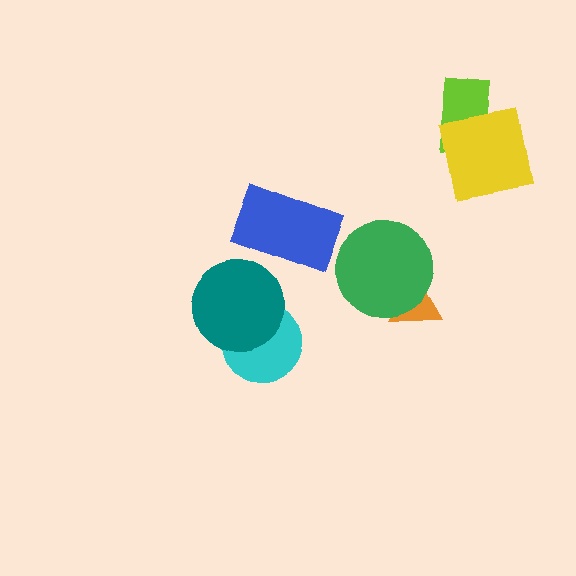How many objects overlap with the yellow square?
1 object overlaps with the yellow square.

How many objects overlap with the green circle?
1 object overlaps with the green circle.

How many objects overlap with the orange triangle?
1 object overlaps with the orange triangle.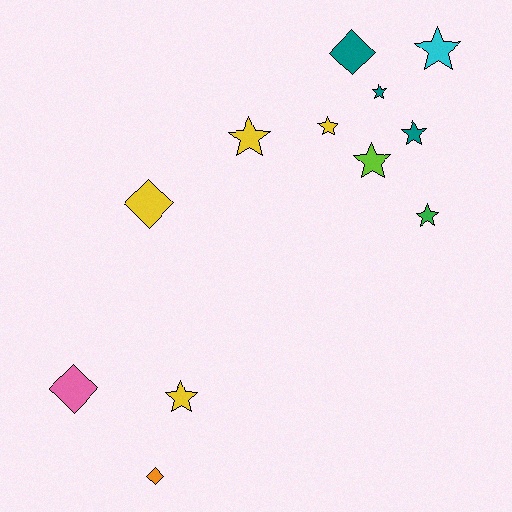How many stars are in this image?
There are 8 stars.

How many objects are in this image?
There are 12 objects.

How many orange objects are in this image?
There is 1 orange object.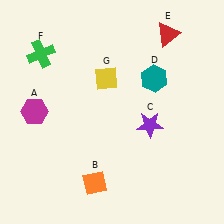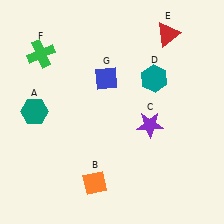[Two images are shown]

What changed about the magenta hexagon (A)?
In Image 1, A is magenta. In Image 2, it changed to teal.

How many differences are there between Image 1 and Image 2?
There are 2 differences between the two images.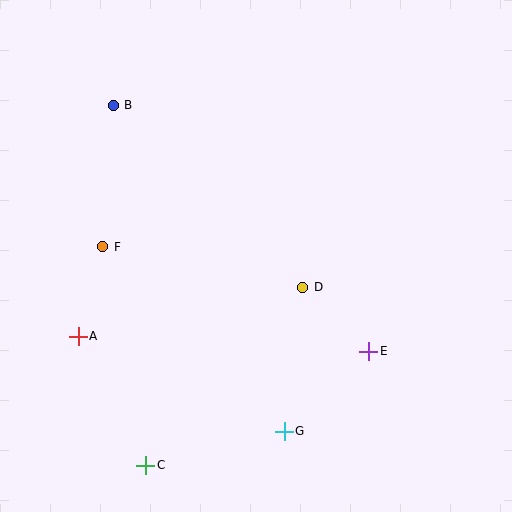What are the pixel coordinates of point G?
Point G is at (284, 431).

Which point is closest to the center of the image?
Point D at (303, 287) is closest to the center.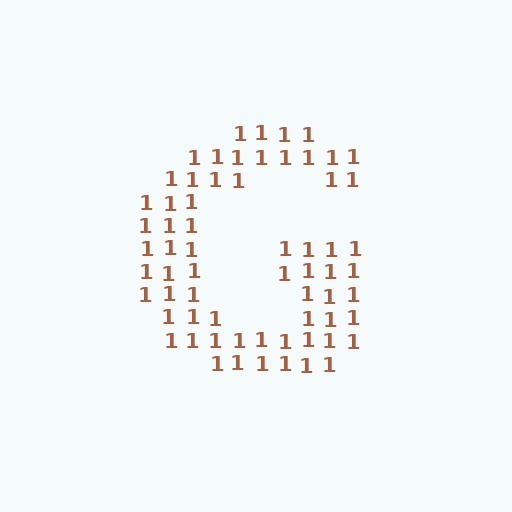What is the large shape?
The large shape is the letter G.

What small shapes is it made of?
It is made of small digit 1's.